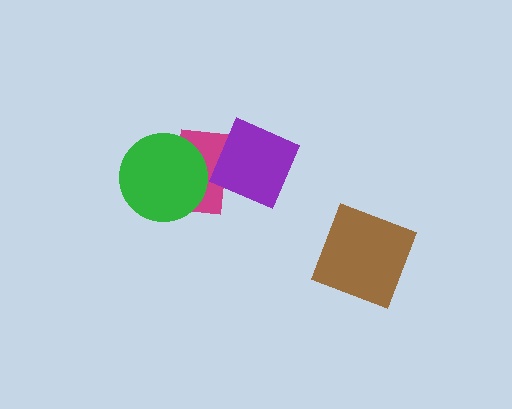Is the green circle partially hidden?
No, no other shape covers it.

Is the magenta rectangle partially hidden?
Yes, it is partially covered by another shape.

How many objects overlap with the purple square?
1 object overlaps with the purple square.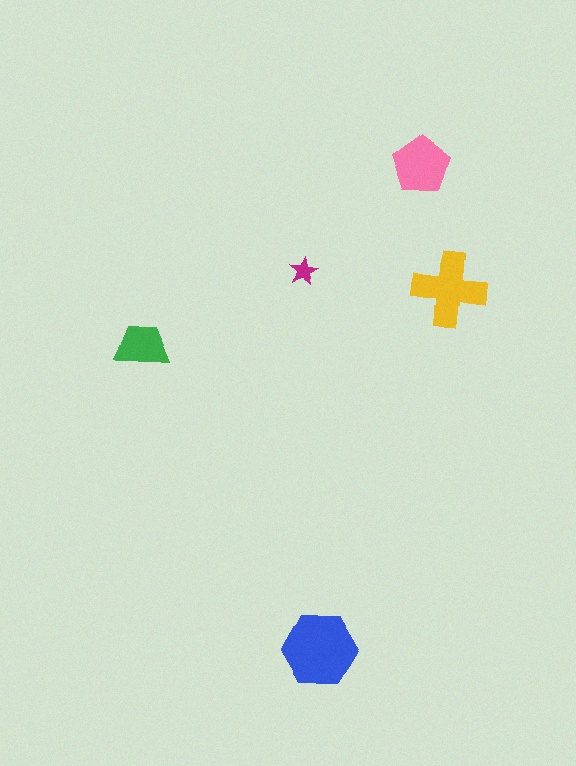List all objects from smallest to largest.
The magenta star, the green trapezoid, the pink pentagon, the yellow cross, the blue hexagon.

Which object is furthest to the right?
The yellow cross is rightmost.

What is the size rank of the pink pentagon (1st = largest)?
3rd.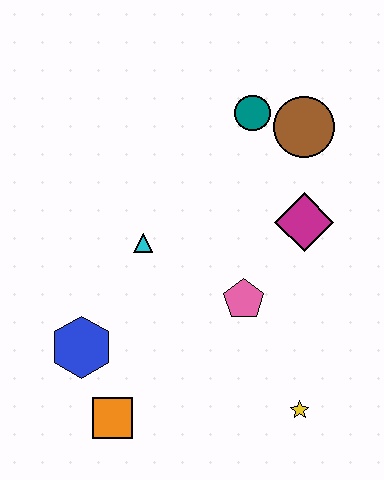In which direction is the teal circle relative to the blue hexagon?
The teal circle is above the blue hexagon.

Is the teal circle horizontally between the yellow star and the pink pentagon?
Yes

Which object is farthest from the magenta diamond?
The orange square is farthest from the magenta diamond.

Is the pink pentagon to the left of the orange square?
No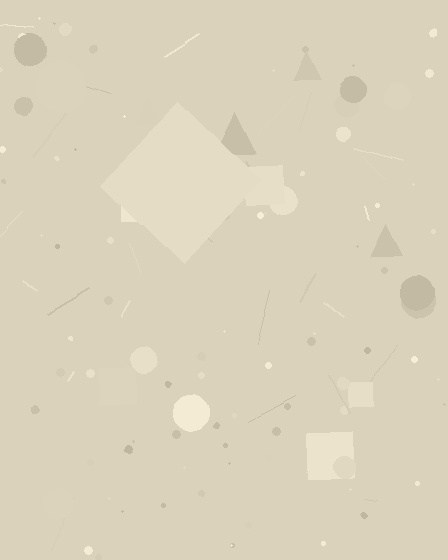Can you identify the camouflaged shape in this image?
The camouflaged shape is a diamond.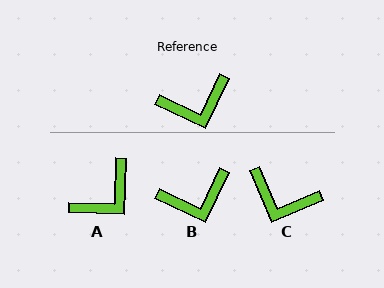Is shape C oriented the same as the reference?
No, it is off by about 42 degrees.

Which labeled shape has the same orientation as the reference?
B.